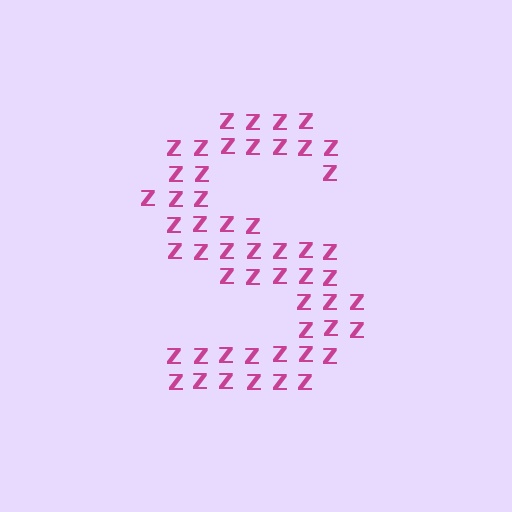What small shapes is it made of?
It is made of small letter Z's.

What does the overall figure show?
The overall figure shows the letter S.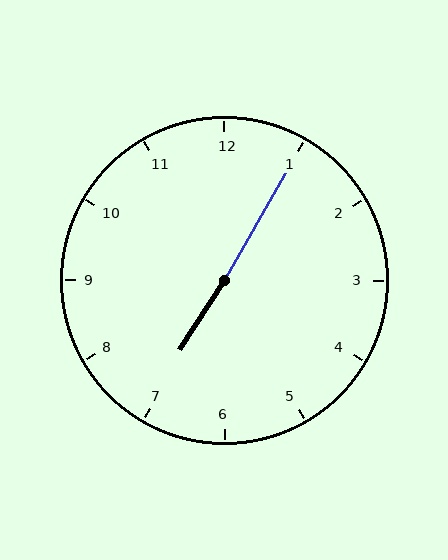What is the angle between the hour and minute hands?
Approximately 178 degrees.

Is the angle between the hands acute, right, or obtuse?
It is obtuse.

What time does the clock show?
7:05.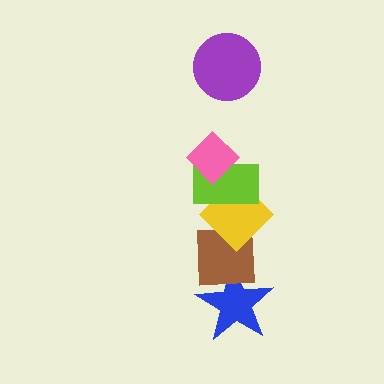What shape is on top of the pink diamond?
The purple circle is on top of the pink diamond.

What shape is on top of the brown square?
The yellow diamond is on top of the brown square.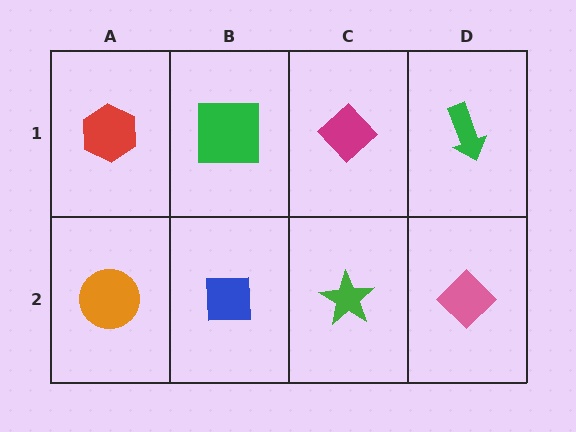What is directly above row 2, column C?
A magenta diamond.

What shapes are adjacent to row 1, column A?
An orange circle (row 2, column A), a green square (row 1, column B).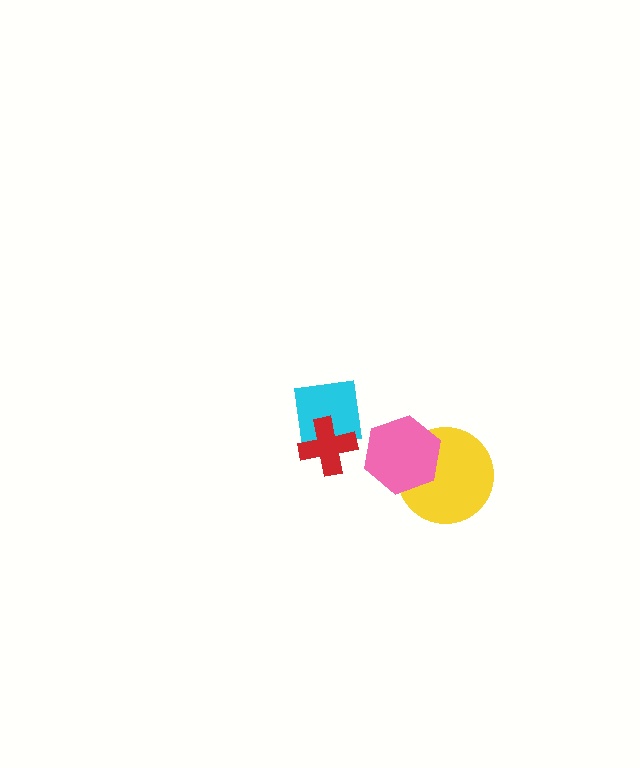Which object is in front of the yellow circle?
The pink hexagon is in front of the yellow circle.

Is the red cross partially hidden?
No, no other shape covers it.